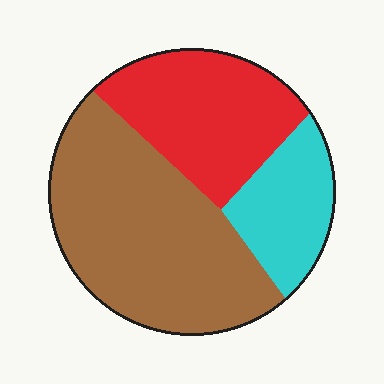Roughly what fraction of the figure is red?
Red covers about 30% of the figure.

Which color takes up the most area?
Brown, at roughly 50%.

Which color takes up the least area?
Cyan, at roughly 20%.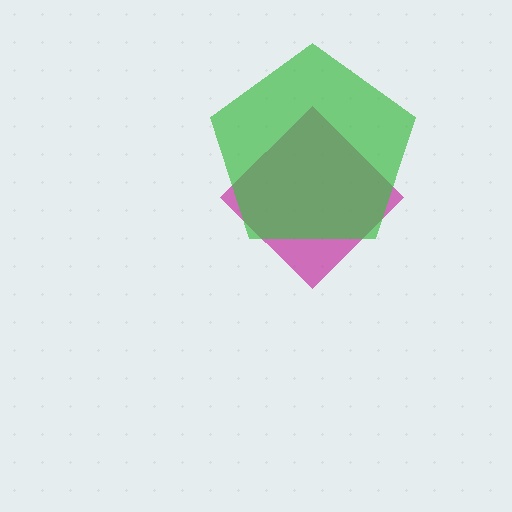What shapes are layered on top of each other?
The layered shapes are: a magenta diamond, a green pentagon.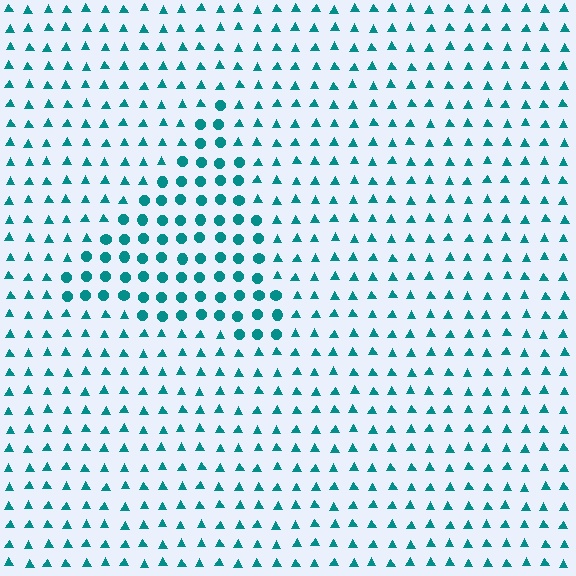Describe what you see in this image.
The image is filled with small teal elements arranged in a uniform grid. A triangle-shaped region contains circles, while the surrounding area contains triangles. The boundary is defined purely by the change in element shape.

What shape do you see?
I see a triangle.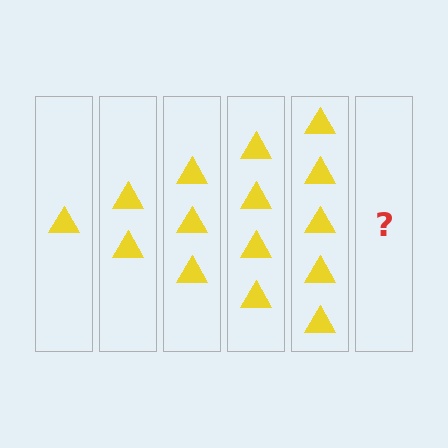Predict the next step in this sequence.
The next step is 6 triangles.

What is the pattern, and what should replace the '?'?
The pattern is that each step adds one more triangle. The '?' should be 6 triangles.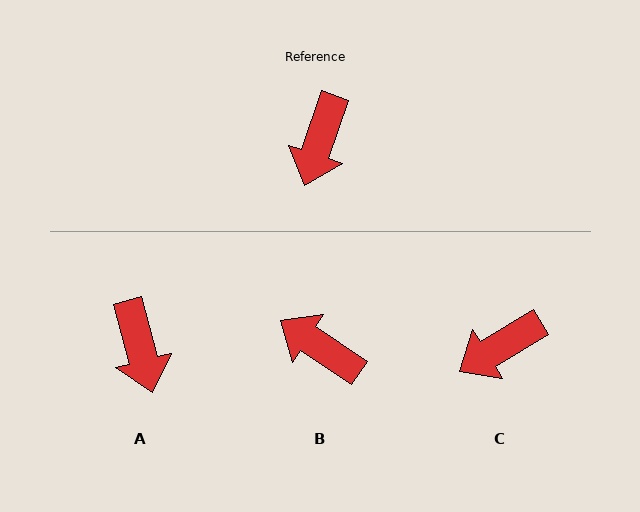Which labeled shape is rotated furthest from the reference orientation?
B, about 105 degrees away.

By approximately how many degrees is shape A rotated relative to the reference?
Approximately 33 degrees counter-clockwise.